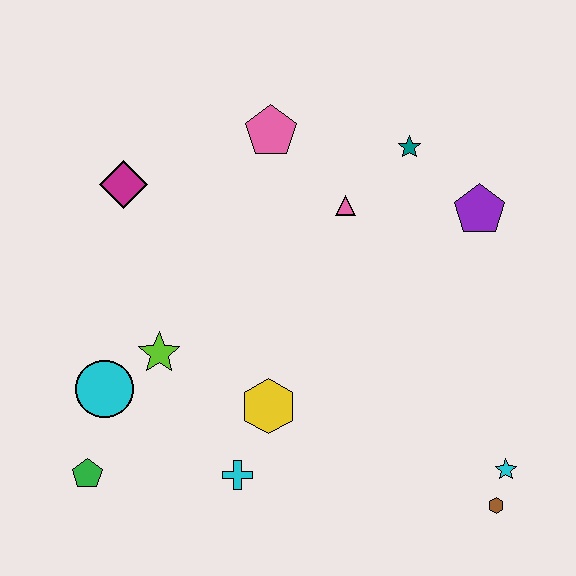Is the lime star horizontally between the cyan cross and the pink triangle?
No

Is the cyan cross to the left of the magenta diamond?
No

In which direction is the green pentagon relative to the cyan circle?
The green pentagon is below the cyan circle.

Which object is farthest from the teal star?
The green pentagon is farthest from the teal star.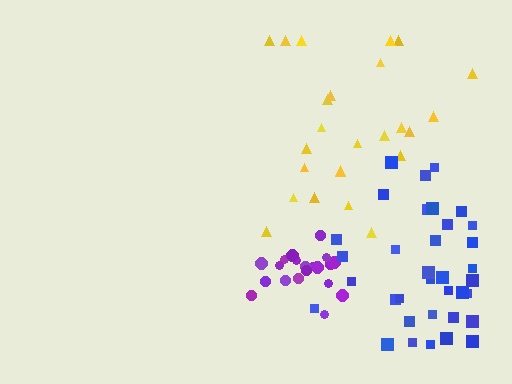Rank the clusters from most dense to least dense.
purple, blue, yellow.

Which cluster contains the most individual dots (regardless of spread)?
Blue (35).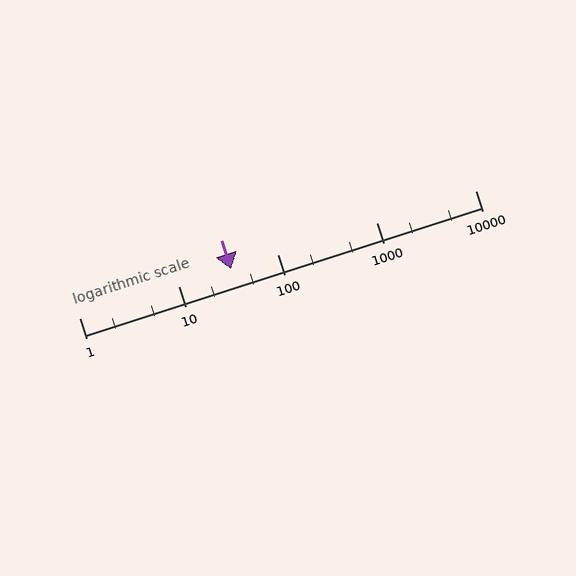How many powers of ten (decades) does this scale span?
The scale spans 4 decades, from 1 to 10000.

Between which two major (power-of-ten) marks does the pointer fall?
The pointer is between 10 and 100.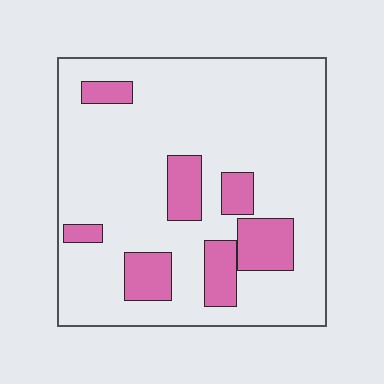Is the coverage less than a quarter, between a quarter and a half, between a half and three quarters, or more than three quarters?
Less than a quarter.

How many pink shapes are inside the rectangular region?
7.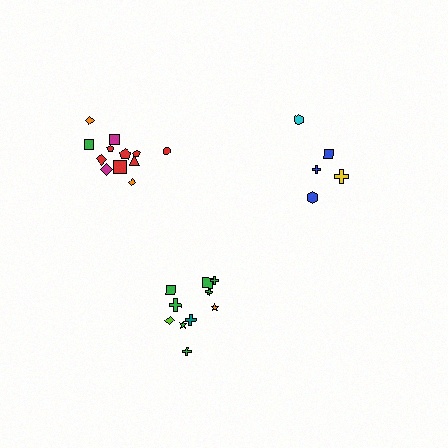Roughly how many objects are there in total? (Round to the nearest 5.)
Roughly 25 objects in total.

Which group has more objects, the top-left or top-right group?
The top-left group.